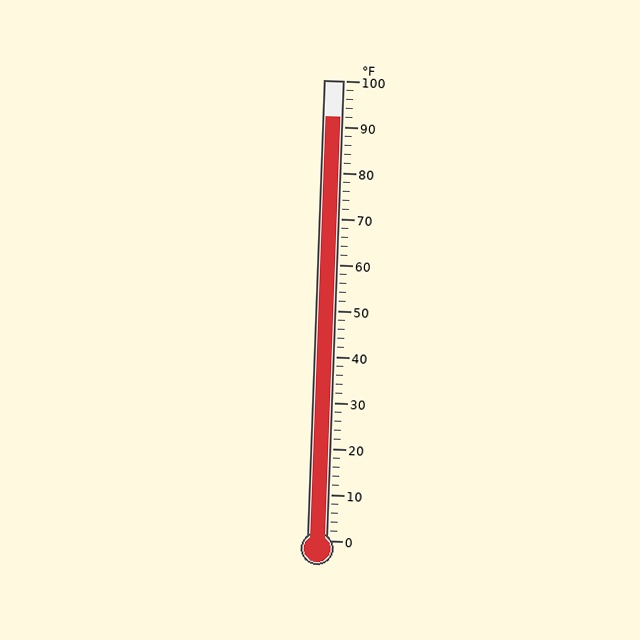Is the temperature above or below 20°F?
The temperature is above 20°F.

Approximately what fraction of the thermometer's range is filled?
The thermometer is filled to approximately 90% of its range.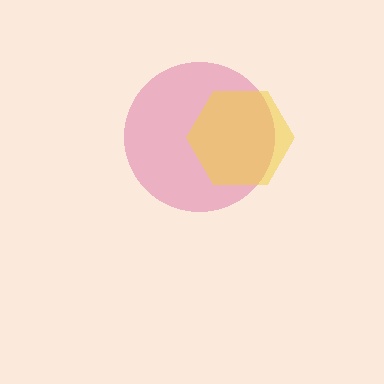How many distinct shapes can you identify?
There are 2 distinct shapes: a pink circle, a yellow hexagon.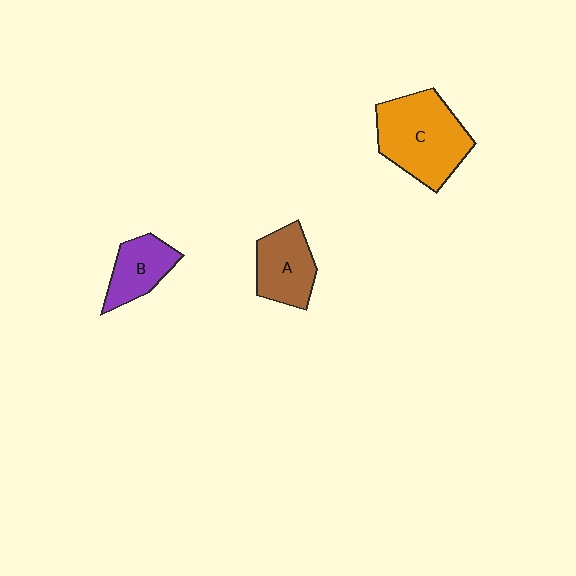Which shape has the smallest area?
Shape B (purple).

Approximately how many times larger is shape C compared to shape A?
Approximately 1.6 times.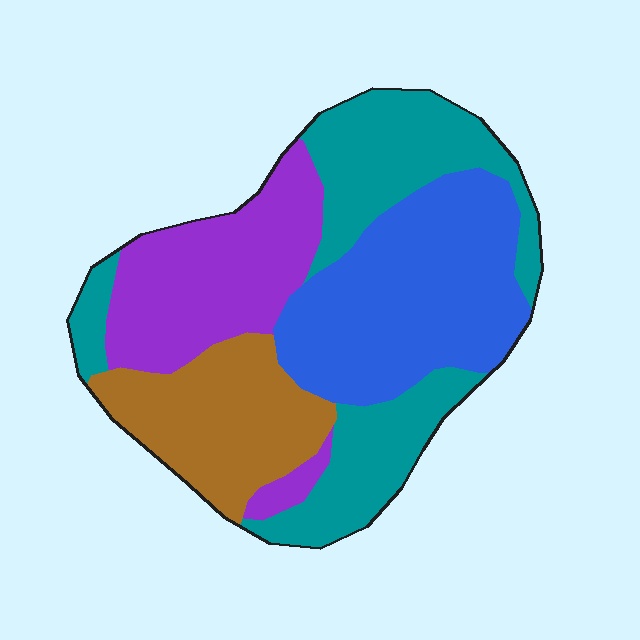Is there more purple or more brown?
Purple.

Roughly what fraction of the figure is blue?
Blue covers around 30% of the figure.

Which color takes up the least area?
Brown, at roughly 20%.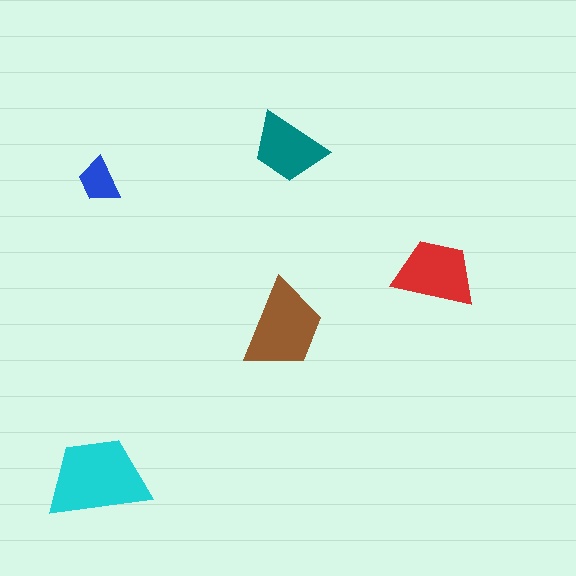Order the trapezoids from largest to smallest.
the cyan one, the brown one, the red one, the teal one, the blue one.